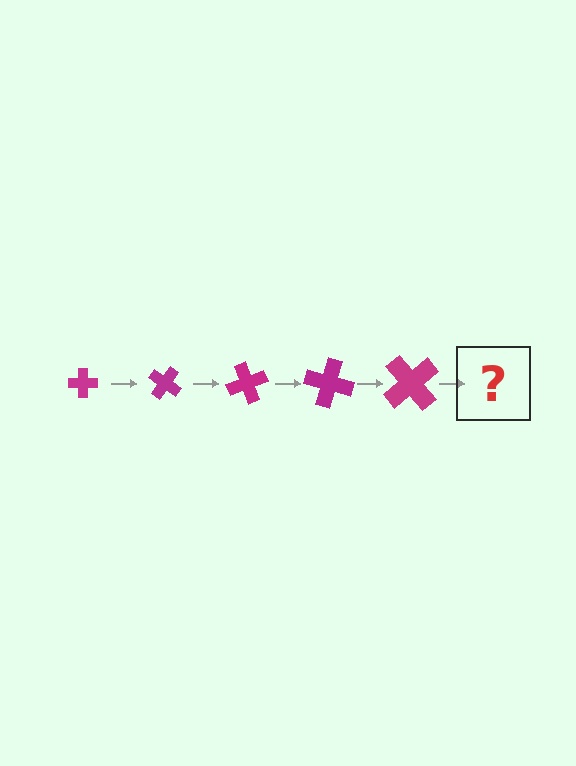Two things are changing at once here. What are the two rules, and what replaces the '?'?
The two rules are that the cross grows larger each step and it rotates 35 degrees each step. The '?' should be a cross, larger than the previous one and rotated 175 degrees from the start.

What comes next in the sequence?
The next element should be a cross, larger than the previous one and rotated 175 degrees from the start.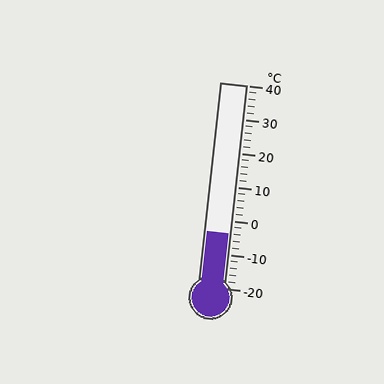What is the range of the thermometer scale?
The thermometer scale ranges from -20°C to 40°C.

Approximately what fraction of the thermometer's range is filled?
The thermometer is filled to approximately 25% of its range.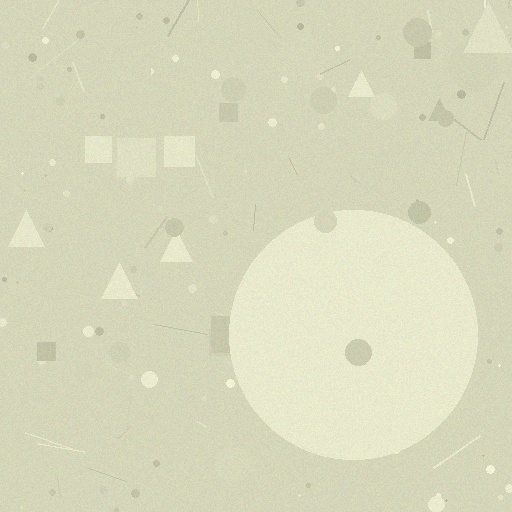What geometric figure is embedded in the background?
A circle is embedded in the background.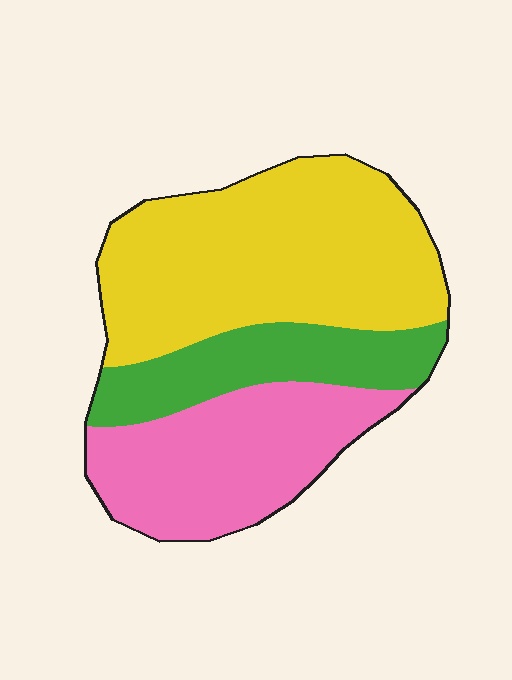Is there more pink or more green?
Pink.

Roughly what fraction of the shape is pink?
Pink takes up between a sixth and a third of the shape.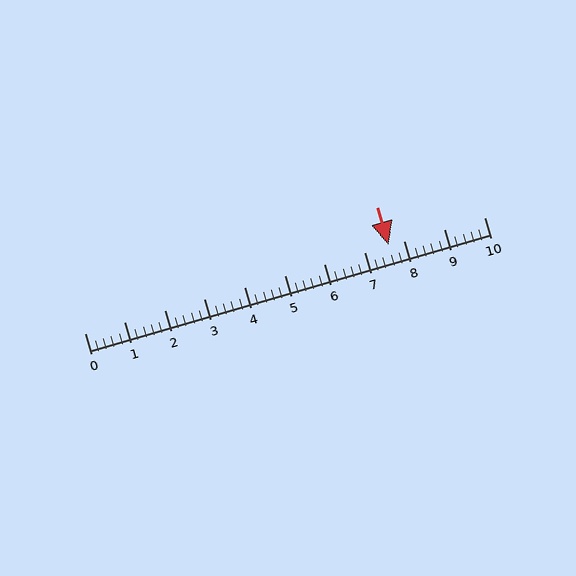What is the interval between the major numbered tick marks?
The major tick marks are spaced 1 units apart.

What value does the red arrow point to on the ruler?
The red arrow points to approximately 7.6.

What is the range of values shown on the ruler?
The ruler shows values from 0 to 10.